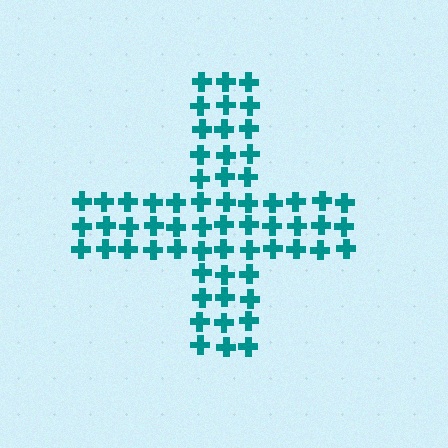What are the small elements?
The small elements are crosses.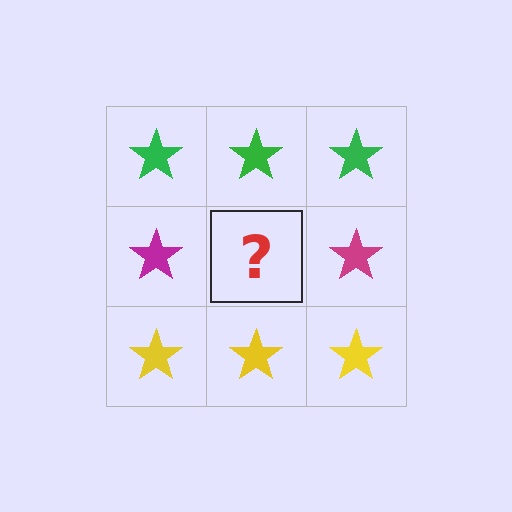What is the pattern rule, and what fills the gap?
The rule is that each row has a consistent color. The gap should be filled with a magenta star.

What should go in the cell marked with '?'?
The missing cell should contain a magenta star.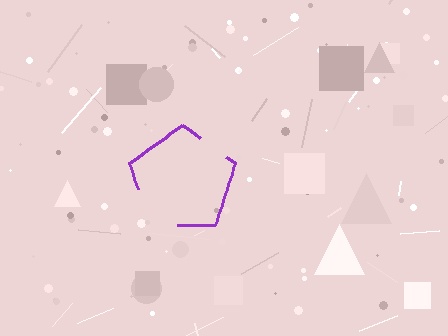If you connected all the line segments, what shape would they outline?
They would outline a pentagon.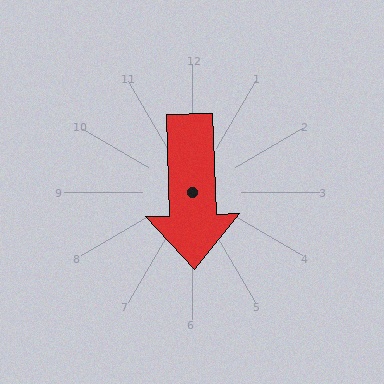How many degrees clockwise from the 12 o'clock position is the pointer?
Approximately 178 degrees.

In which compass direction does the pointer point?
South.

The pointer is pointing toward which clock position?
Roughly 6 o'clock.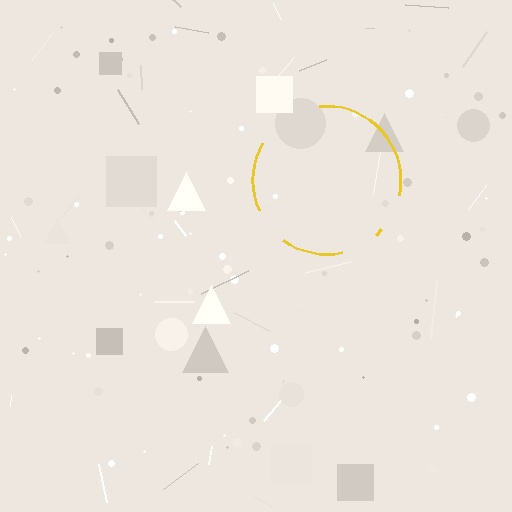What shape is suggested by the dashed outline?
The dashed outline suggests a circle.